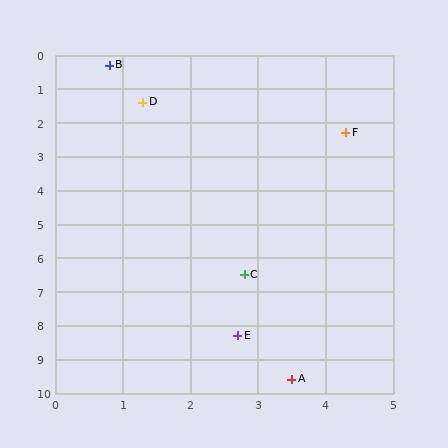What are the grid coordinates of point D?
Point D is at approximately (1.3, 1.4).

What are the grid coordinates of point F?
Point F is at approximately (4.3, 2.3).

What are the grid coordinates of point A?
Point A is at approximately (3.5, 9.6).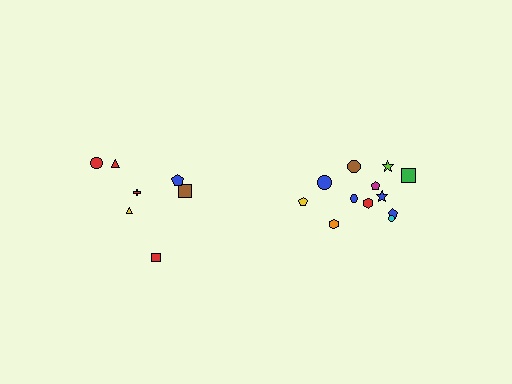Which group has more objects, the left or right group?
The right group.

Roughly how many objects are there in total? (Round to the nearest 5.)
Roughly 20 objects in total.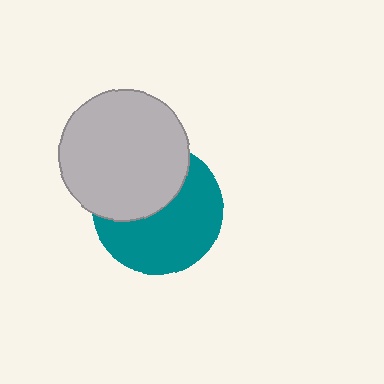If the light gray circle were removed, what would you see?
You would see the complete teal circle.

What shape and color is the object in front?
The object in front is a light gray circle.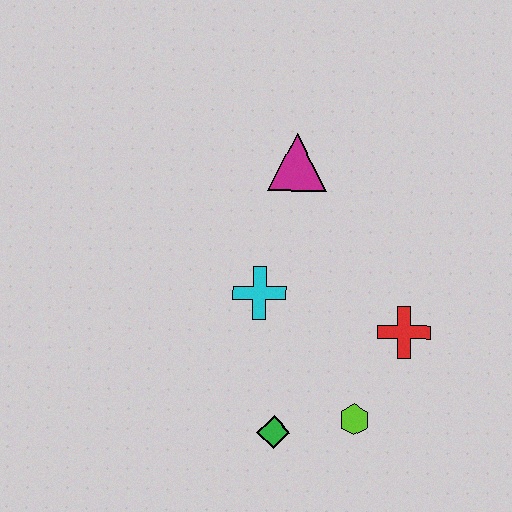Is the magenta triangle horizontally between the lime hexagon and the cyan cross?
Yes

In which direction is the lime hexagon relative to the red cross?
The lime hexagon is below the red cross.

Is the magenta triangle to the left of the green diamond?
No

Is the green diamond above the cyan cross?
No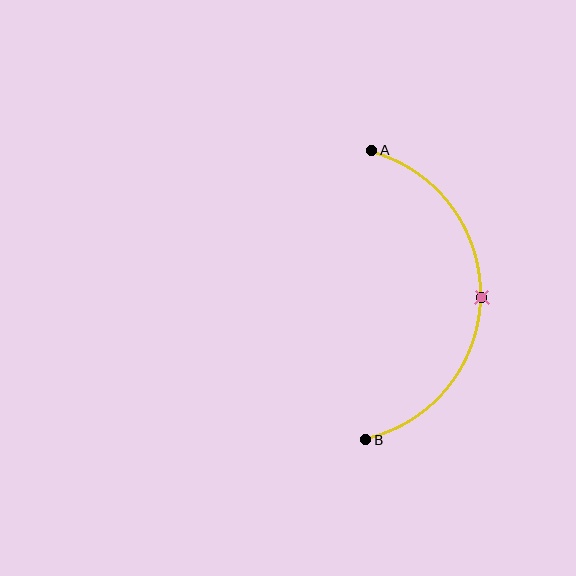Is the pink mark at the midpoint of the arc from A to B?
Yes. The pink mark lies on the arc at equal arc-length from both A and B — it is the arc midpoint.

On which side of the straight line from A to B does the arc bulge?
The arc bulges to the right of the straight line connecting A and B.